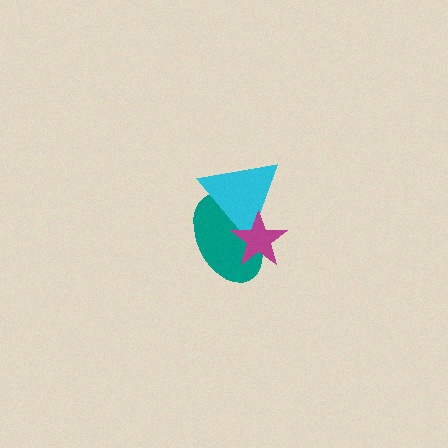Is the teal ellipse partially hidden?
Yes, it is partially covered by another shape.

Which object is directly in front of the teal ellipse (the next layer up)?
The cyan triangle is directly in front of the teal ellipse.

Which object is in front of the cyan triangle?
The magenta star is in front of the cyan triangle.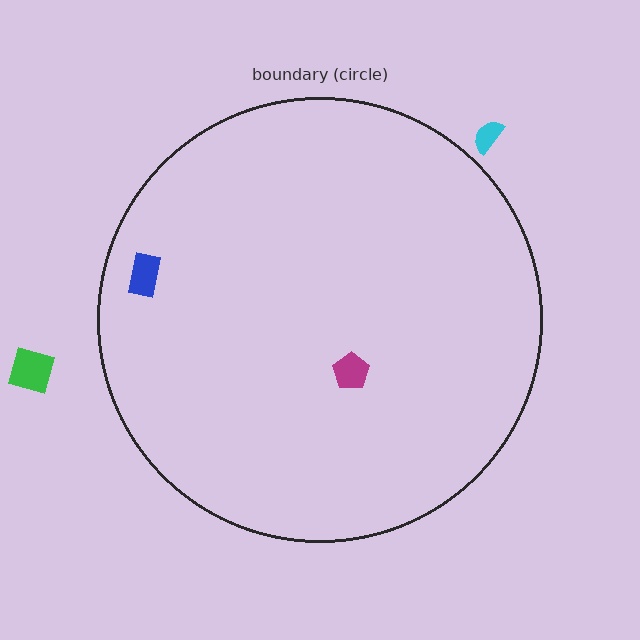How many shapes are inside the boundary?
2 inside, 2 outside.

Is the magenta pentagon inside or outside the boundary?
Inside.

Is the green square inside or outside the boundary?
Outside.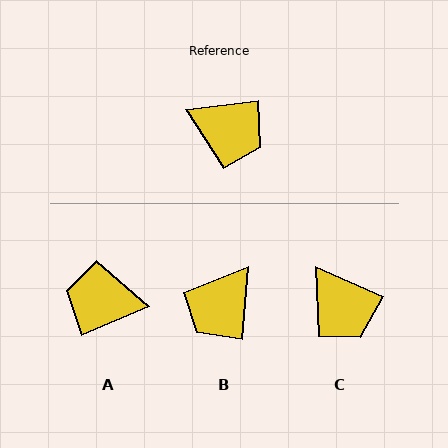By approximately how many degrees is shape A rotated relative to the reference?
Approximately 163 degrees clockwise.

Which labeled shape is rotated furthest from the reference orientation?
A, about 163 degrees away.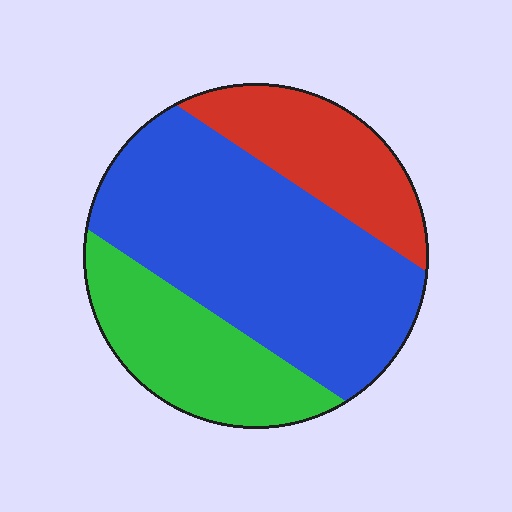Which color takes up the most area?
Blue, at roughly 55%.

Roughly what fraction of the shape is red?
Red covers about 20% of the shape.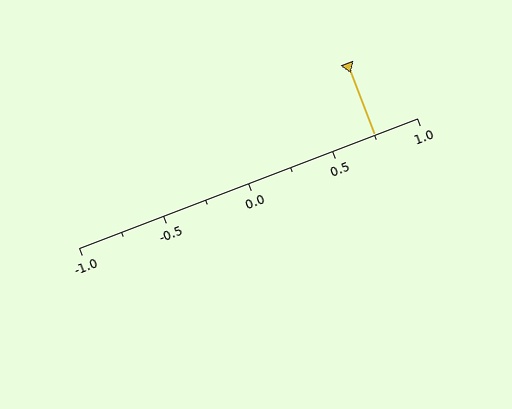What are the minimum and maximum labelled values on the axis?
The axis runs from -1.0 to 1.0.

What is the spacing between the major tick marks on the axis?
The major ticks are spaced 0.5 apart.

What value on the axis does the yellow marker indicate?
The marker indicates approximately 0.75.